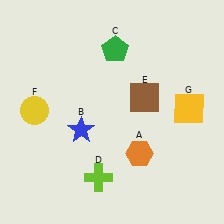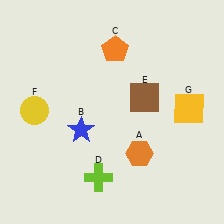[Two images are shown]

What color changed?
The pentagon (C) changed from green in Image 1 to orange in Image 2.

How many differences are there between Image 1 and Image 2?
There is 1 difference between the two images.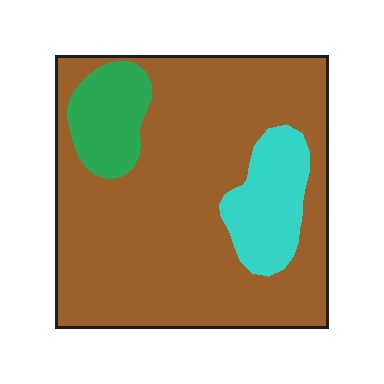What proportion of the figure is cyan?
Cyan takes up about one eighth (1/8) of the figure.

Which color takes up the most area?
Brown, at roughly 80%.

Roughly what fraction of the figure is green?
Green takes up about one tenth (1/10) of the figure.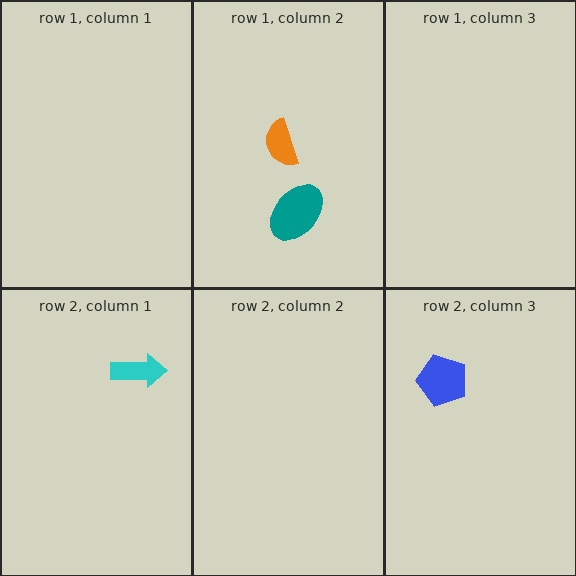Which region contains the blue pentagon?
The row 2, column 3 region.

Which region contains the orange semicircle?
The row 1, column 2 region.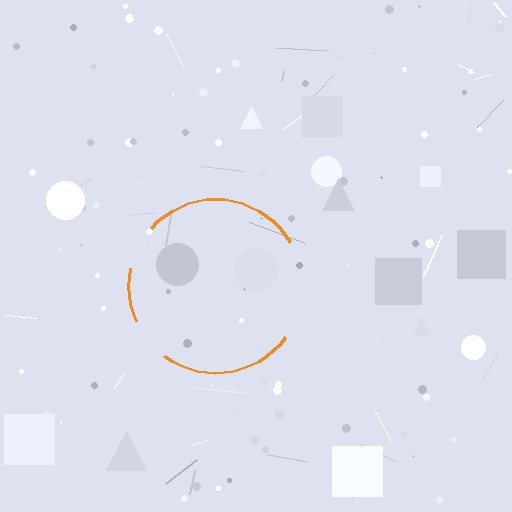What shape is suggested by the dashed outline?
The dashed outline suggests a circle.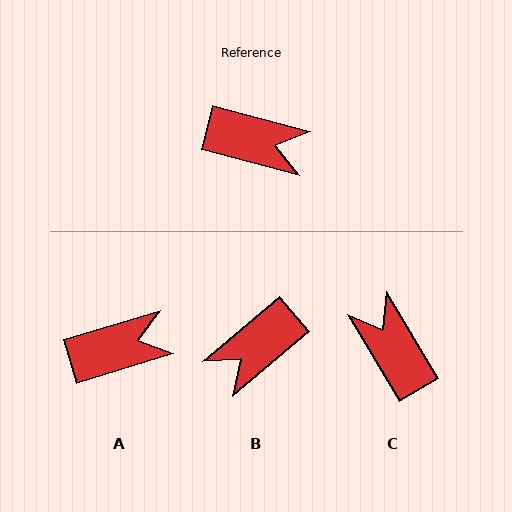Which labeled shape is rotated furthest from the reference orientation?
C, about 136 degrees away.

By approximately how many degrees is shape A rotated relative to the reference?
Approximately 32 degrees counter-clockwise.